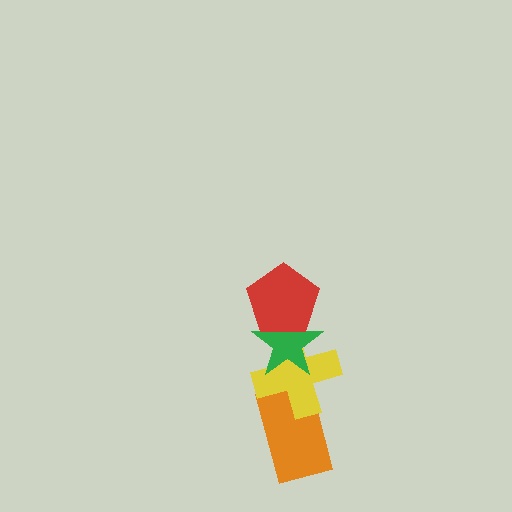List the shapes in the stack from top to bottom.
From top to bottom: the red pentagon, the green star, the yellow cross, the orange rectangle.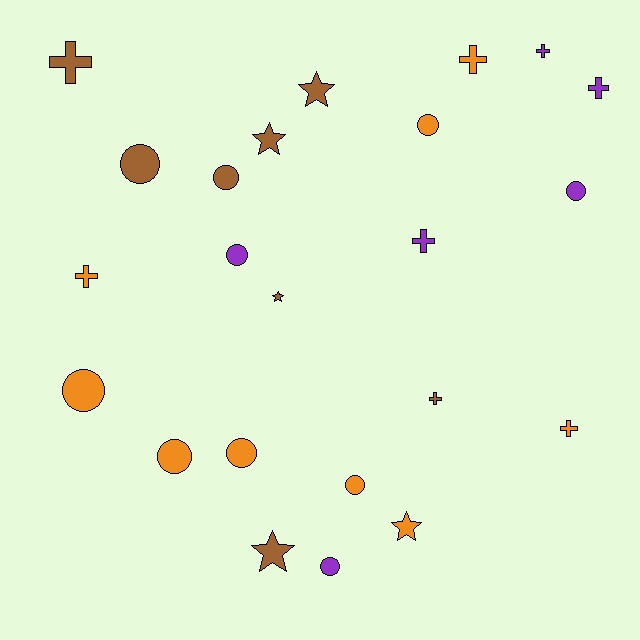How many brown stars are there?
There are 4 brown stars.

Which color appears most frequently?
Orange, with 9 objects.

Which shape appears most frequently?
Circle, with 10 objects.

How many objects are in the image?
There are 23 objects.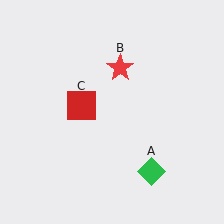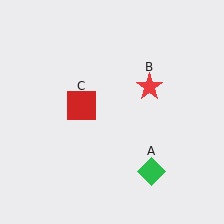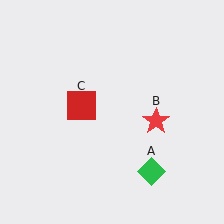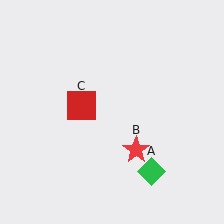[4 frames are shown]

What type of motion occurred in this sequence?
The red star (object B) rotated clockwise around the center of the scene.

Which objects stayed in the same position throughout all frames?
Green diamond (object A) and red square (object C) remained stationary.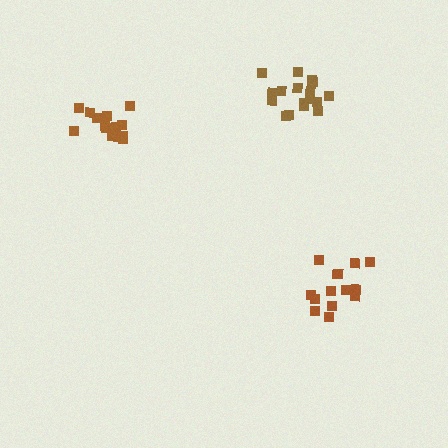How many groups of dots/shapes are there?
There are 3 groups.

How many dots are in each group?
Group 1: 14 dots, Group 2: 17 dots, Group 3: 13 dots (44 total).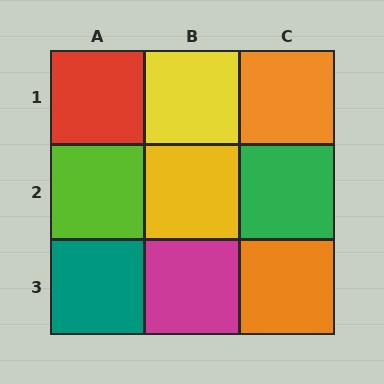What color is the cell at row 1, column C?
Orange.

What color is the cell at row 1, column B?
Yellow.